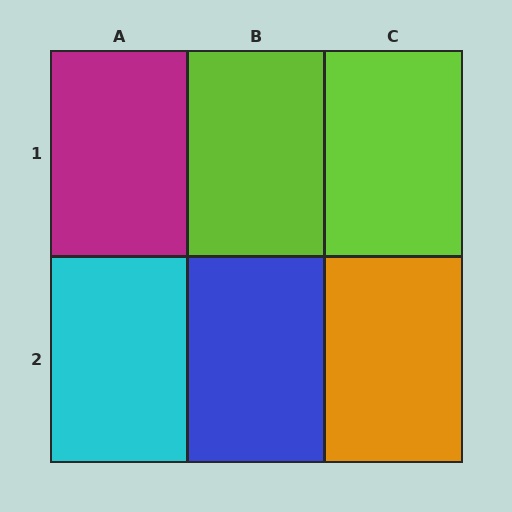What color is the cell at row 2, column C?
Orange.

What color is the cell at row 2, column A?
Cyan.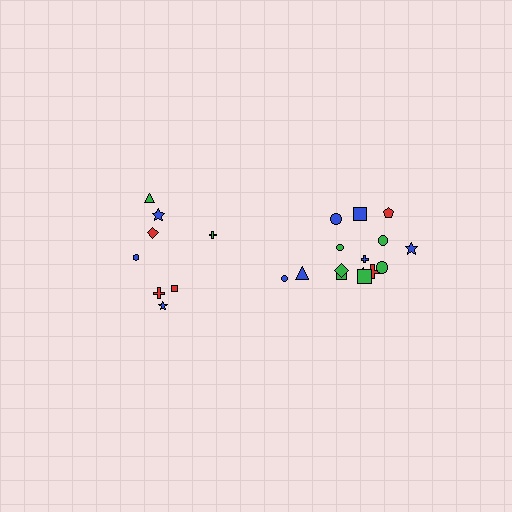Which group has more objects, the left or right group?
The right group.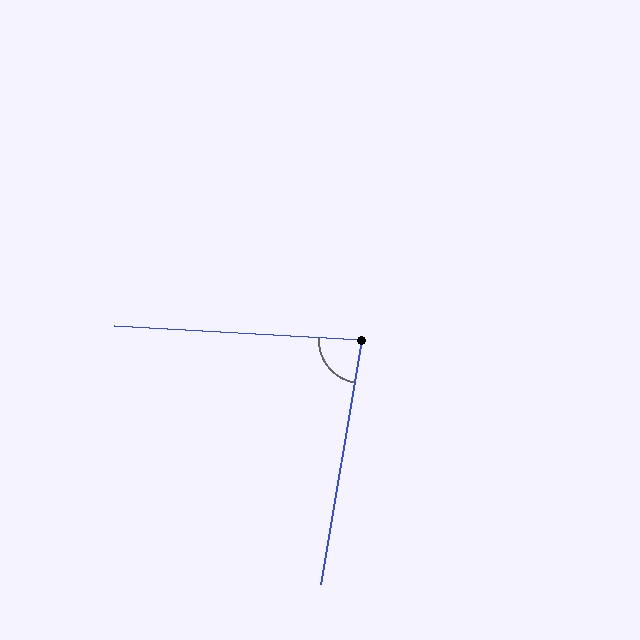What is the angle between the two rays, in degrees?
Approximately 83 degrees.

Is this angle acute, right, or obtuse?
It is acute.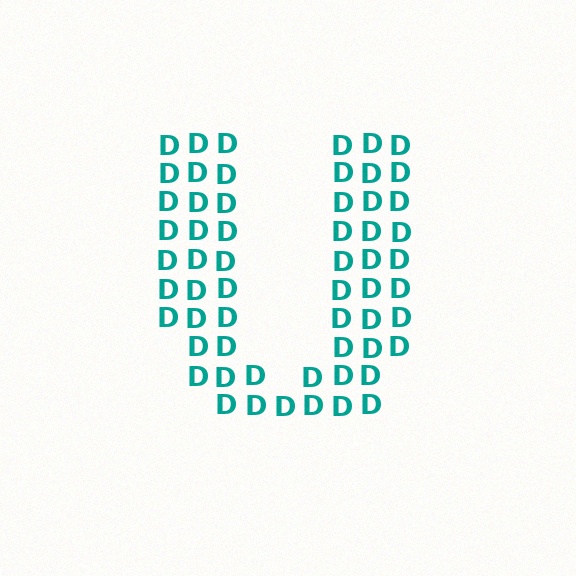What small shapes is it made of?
It is made of small letter D's.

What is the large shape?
The large shape is the letter U.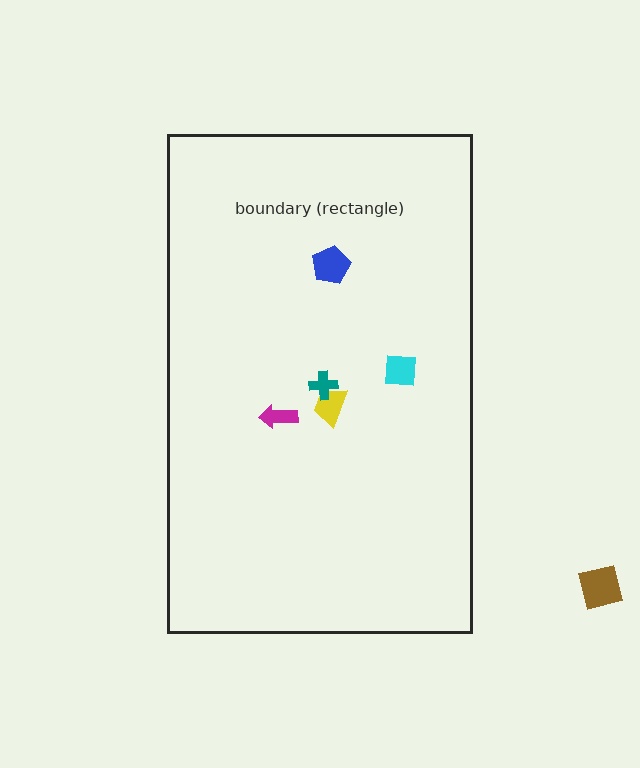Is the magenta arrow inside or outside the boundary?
Inside.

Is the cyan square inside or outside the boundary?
Inside.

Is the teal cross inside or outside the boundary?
Inside.